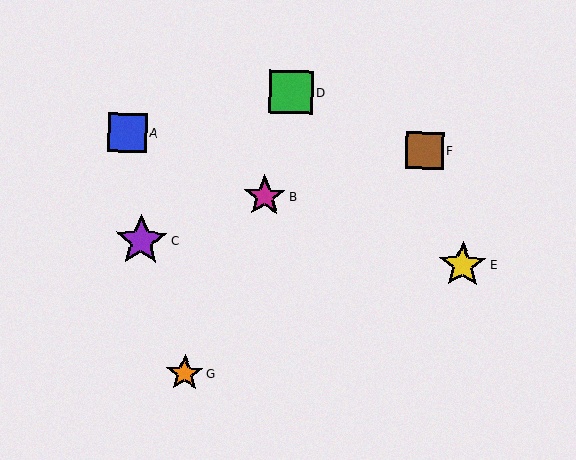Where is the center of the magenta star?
The center of the magenta star is at (265, 196).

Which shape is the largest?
The purple star (labeled C) is the largest.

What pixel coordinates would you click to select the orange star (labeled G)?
Click at (185, 373) to select the orange star G.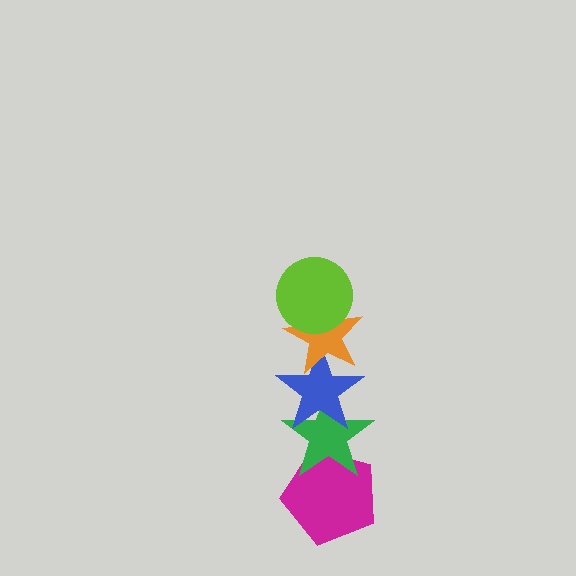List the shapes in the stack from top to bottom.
From top to bottom: the lime circle, the orange star, the blue star, the green star, the magenta pentagon.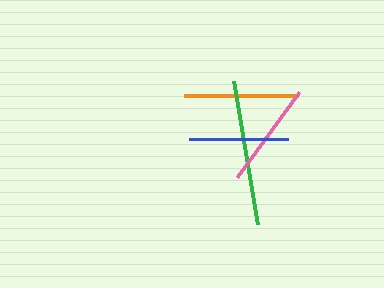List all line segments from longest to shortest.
From longest to shortest: green, orange, pink, blue.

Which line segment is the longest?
The green line is the longest at approximately 145 pixels.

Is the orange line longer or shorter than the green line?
The green line is longer than the orange line.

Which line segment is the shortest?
The blue line is the shortest at approximately 98 pixels.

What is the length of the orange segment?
The orange segment is approximately 114 pixels long.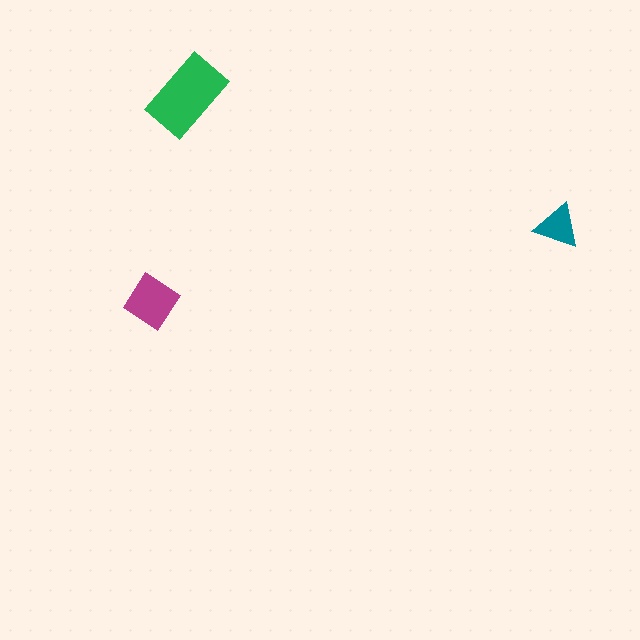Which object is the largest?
The green rectangle.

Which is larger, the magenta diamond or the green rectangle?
The green rectangle.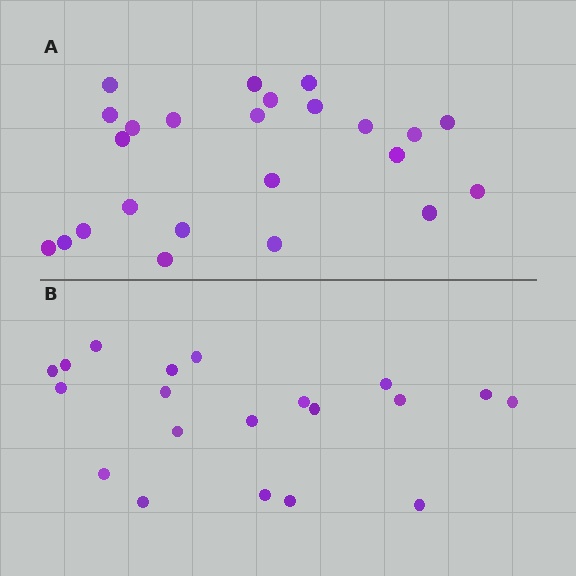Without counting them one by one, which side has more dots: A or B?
Region A (the top region) has more dots.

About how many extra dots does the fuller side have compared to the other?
Region A has about 4 more dots than region B.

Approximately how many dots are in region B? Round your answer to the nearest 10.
About 20 dots.